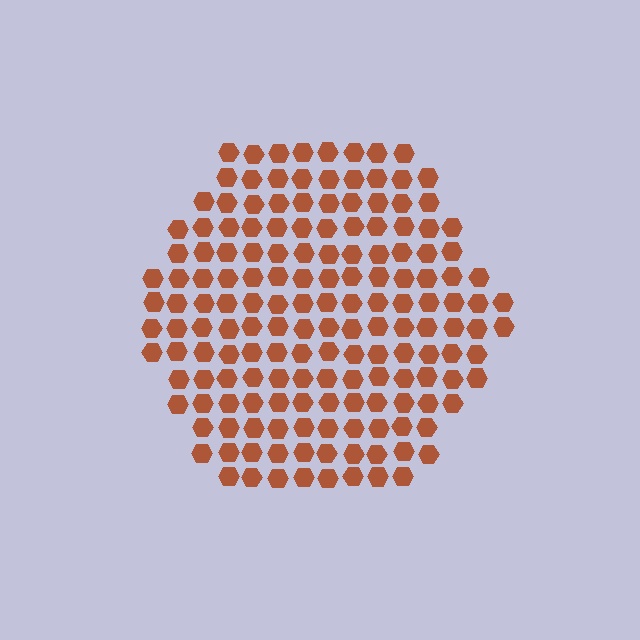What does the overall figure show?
The overall figure shows a hexagon.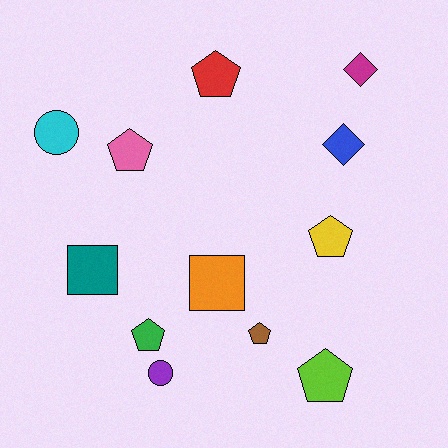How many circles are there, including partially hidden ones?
There are 2 circles.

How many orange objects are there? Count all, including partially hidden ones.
There is 1 orange object.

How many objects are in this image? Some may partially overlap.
There are 12 objects.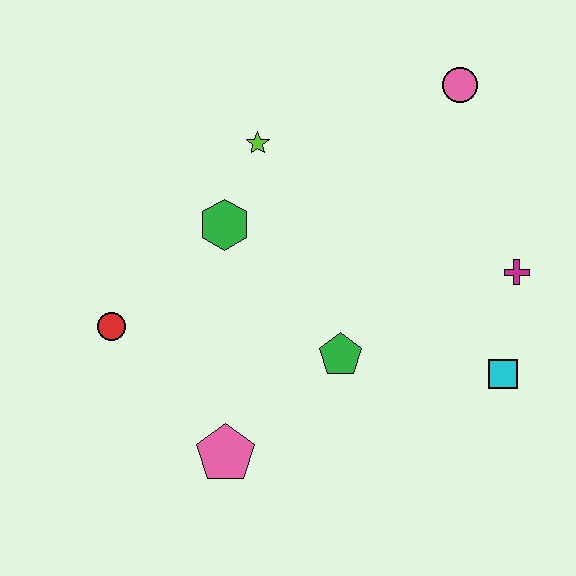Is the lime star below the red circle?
No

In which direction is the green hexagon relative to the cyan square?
The green hexagon is to the left of the cyan square.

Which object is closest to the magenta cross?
The cyan square is closest to the magenta cross.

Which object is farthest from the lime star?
The cyan square is farthest from the lime star.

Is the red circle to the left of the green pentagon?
Yes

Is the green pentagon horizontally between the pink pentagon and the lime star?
No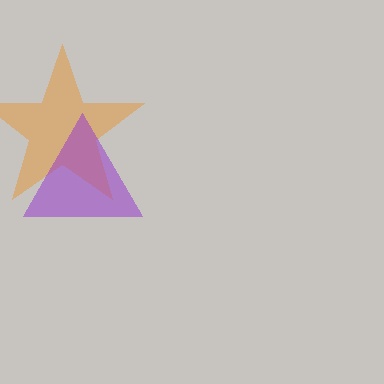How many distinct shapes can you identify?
There are 2 distinct shapes: an orange star, a purple triangle.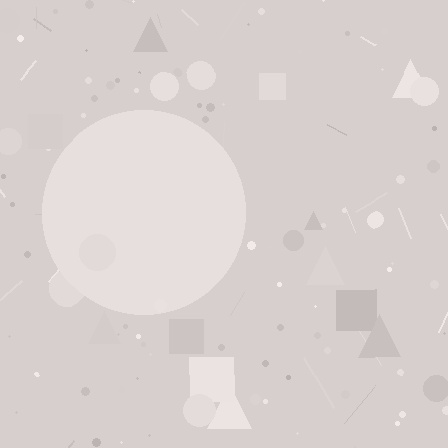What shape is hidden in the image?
A circle is hidden in the image.